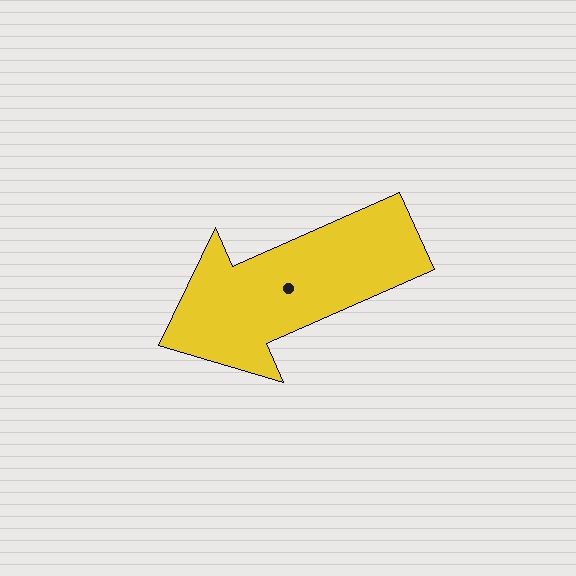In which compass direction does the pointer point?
Southwest.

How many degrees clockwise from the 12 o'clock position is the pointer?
Approximately 246 degrees.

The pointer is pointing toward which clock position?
Roughly 8 o'clock.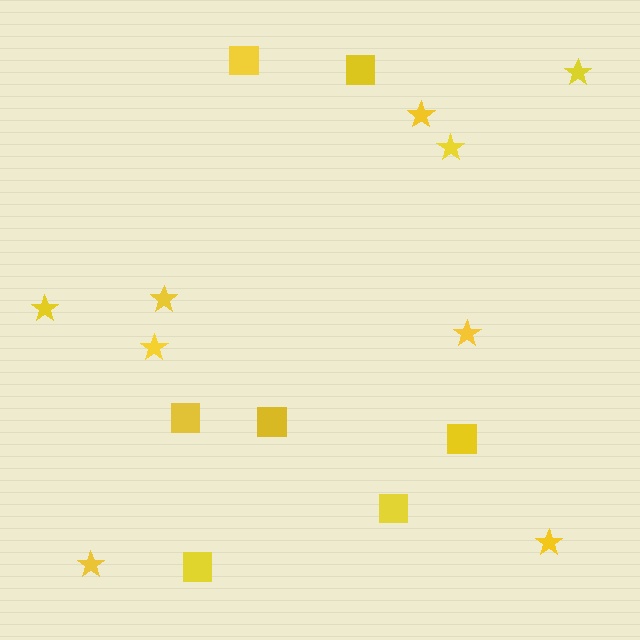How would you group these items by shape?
There are 2 groups: one group of stars (9) and one group of squares (7).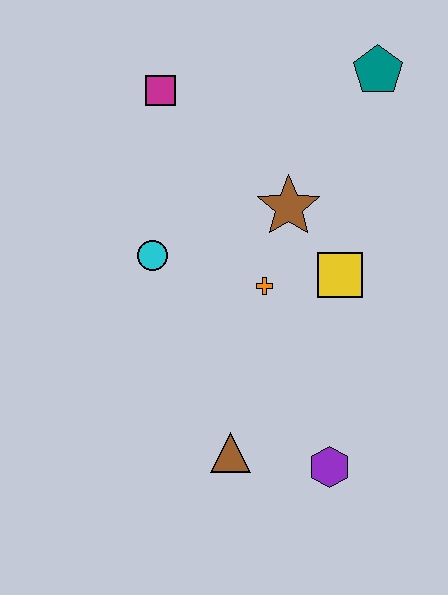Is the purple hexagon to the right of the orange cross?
Yes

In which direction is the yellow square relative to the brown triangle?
The yellow square is above the brown triangle.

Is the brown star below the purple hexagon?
No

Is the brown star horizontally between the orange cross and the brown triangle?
No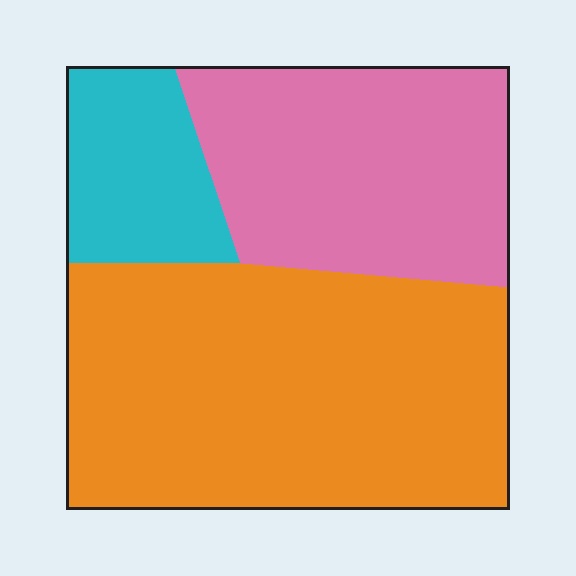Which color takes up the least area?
Cyan, at roughly 15%.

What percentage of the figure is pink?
Pink takes up about one third (1/3) of the figure.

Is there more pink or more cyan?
Pink.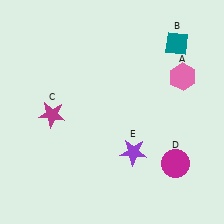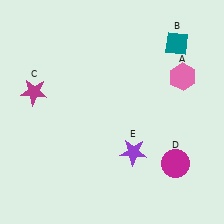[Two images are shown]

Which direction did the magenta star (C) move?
The magenta star (C) moved up.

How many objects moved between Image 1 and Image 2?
1 object moved between the two images.